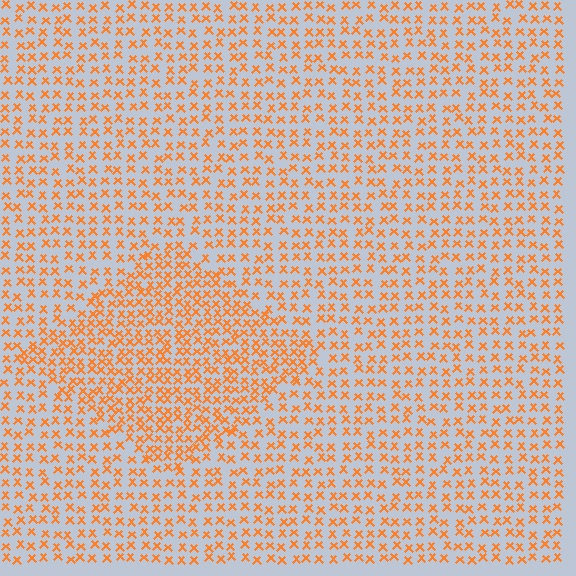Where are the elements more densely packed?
The elements are more densely packed inside the diamond boundary.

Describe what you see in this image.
The image contains small orange elements arranged at two different densities. A diamond-shaped region is visible where the elements are more densely packed than the surrounding area.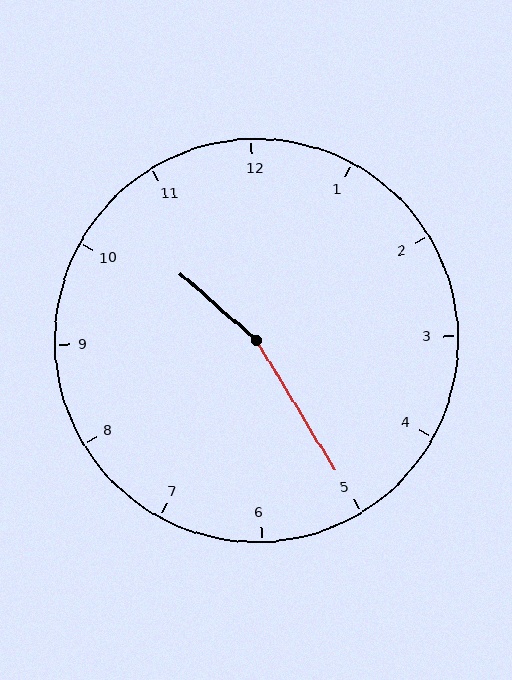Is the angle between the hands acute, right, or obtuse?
It is obtuse.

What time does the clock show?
10:25.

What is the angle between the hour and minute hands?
Approximately 162 degrees.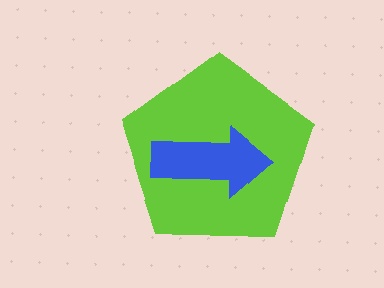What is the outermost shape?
The lime pentagon.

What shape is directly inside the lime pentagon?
The blue arrow.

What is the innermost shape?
The blue arrow.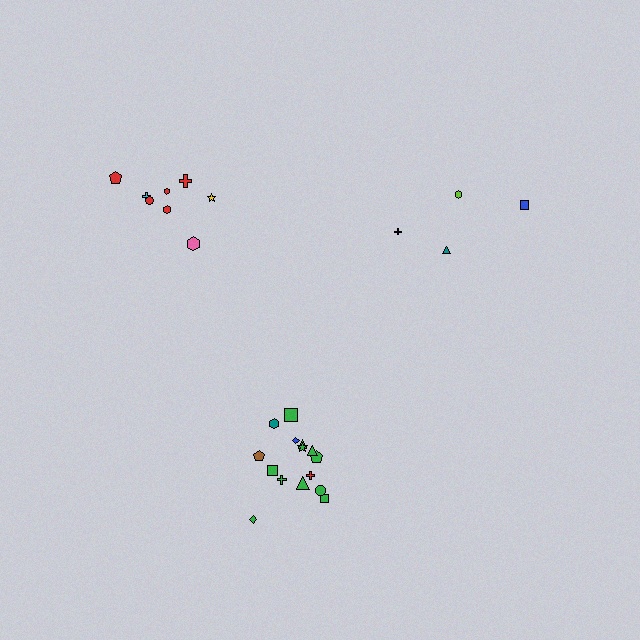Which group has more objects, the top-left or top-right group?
The top-left group.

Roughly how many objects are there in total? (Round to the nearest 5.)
Roughly 25 objects in total.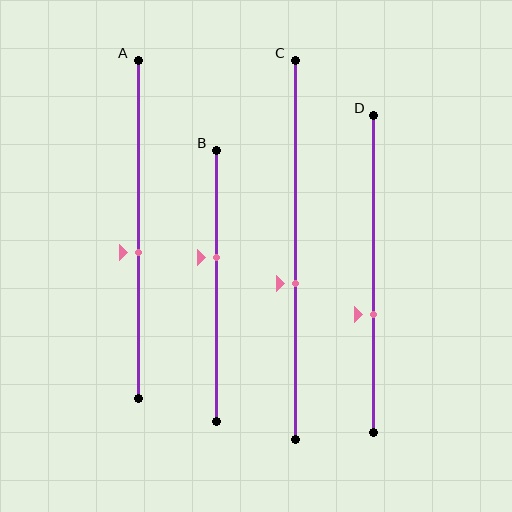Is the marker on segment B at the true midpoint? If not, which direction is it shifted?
No, the marker on segment B is shifted upward by about 10% of the segment length.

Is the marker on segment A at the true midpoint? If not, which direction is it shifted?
No, the marker on segment A is shifted downward by about 7% of the segment length.